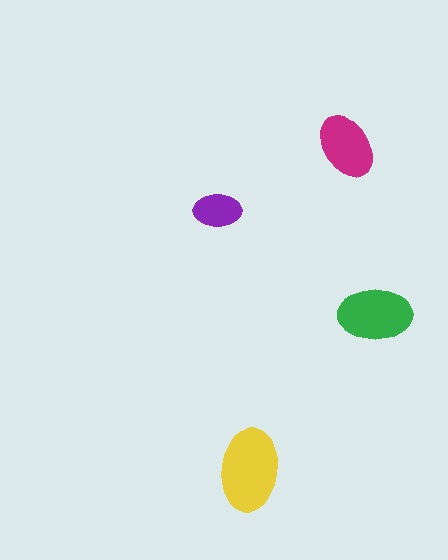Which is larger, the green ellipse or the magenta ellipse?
The green one.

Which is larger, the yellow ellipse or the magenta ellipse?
The yellow one.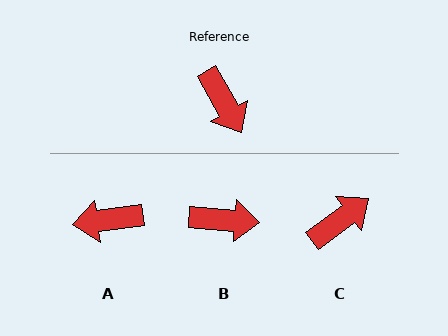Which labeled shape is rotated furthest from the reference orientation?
A, about 112 degrees away.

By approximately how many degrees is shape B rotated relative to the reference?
Approximately 57 degrees counter-clockwise.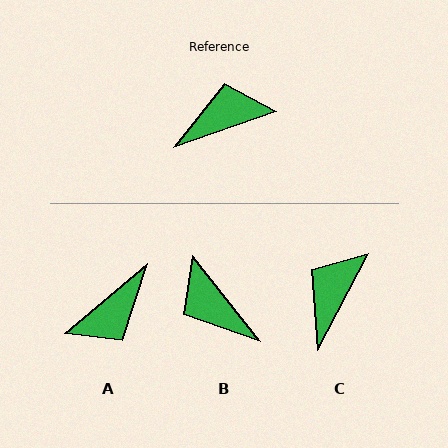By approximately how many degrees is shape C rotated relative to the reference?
Approximately 43 degrees counter-clockwise.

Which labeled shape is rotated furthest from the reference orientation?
A, about 159 degrees away.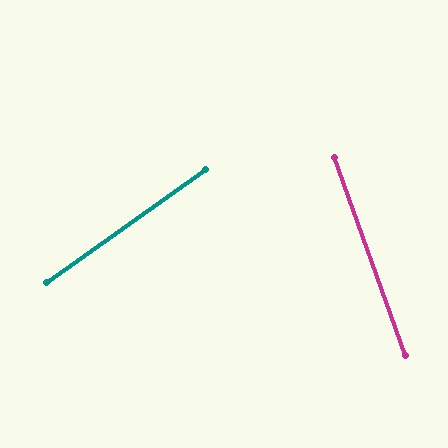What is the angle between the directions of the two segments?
Approximately 74 degrees.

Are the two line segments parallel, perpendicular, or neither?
Neither parallel nor perpendicular — they differ by about 74°.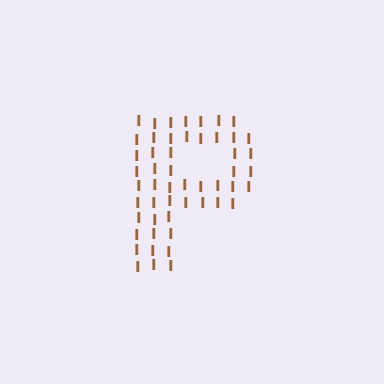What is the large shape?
The large shape is the letter P.